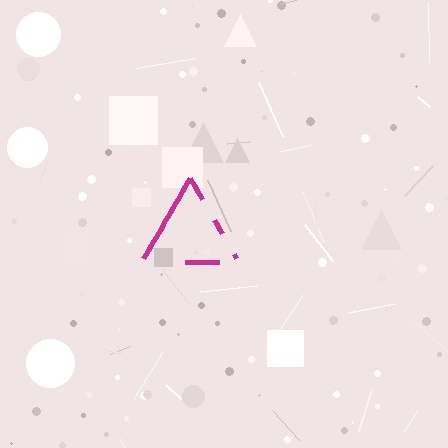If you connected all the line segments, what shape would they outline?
They would outline a triangle.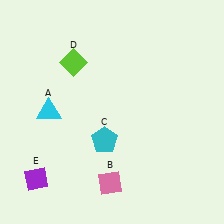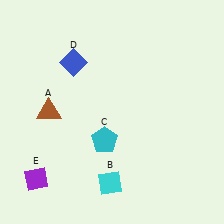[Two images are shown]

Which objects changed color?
A changed from cyan to brown. B changed from pink to cyan. D changed from lime to blue.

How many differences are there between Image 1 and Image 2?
There are 3 differences between the two images.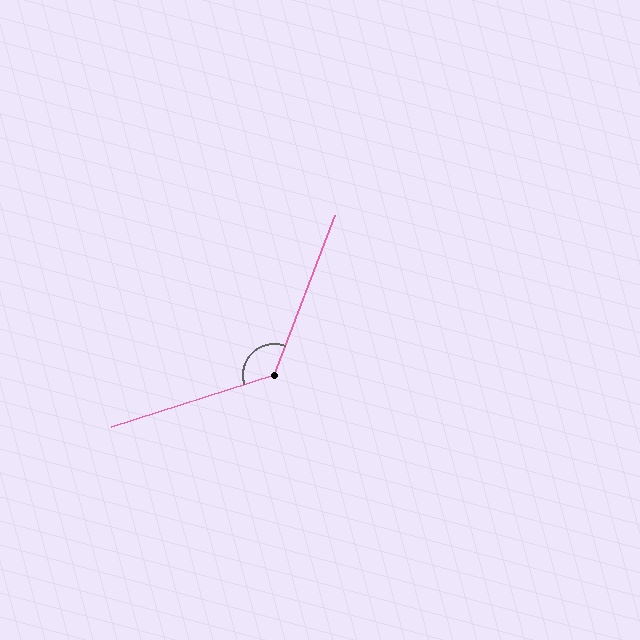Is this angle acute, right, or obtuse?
It is obtuse.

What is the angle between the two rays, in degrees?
Approximately 129 degrees.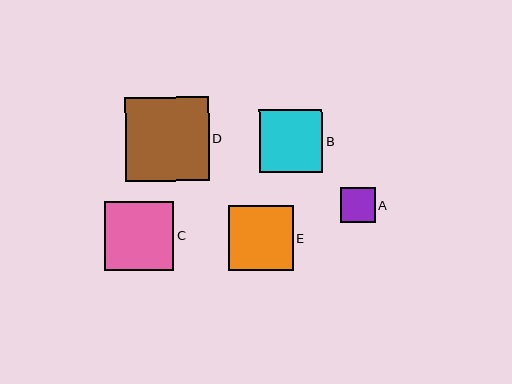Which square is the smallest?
Square A is the smallest with a size of approximately 35 pixels.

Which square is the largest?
Square D is the largest with a size of approximately 84 pixels.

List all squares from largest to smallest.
From largest to smallest: D, C, E, B, A.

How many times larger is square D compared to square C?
Square D is approximately 1.2 times the size of square C.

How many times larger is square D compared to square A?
Square D is approximately 2.4 times the size of square A.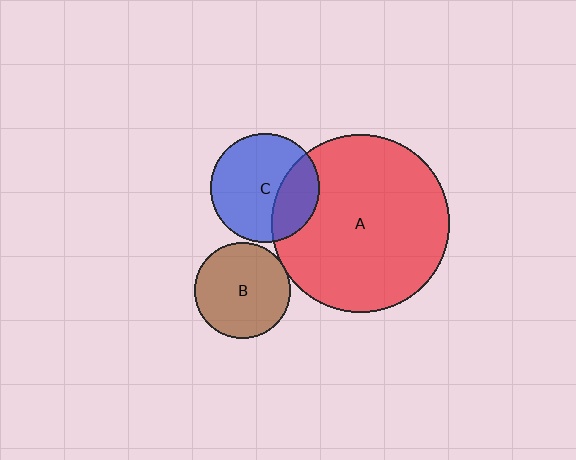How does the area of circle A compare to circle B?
Approximately 3.4 times.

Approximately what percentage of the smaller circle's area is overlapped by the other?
Approximately 5%.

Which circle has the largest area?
Circle A (red).